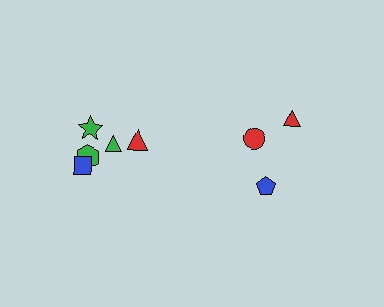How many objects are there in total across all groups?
There are 8 objects.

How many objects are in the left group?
There are 5 objects.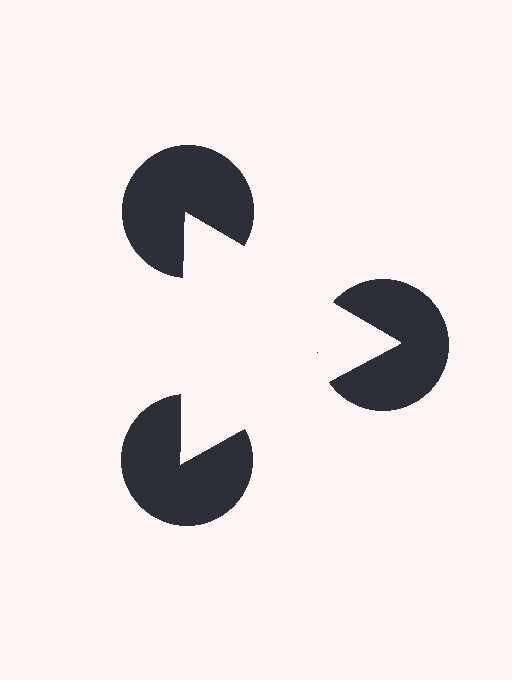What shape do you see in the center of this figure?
An illusory triangle — its edges are inferred from the aligned wedge cuts in the pac-man discs, not physically drawn.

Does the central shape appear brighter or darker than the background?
It typically appears slightly brighter than the background, even though no actual brightness change is drawn.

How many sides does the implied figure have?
3 sides.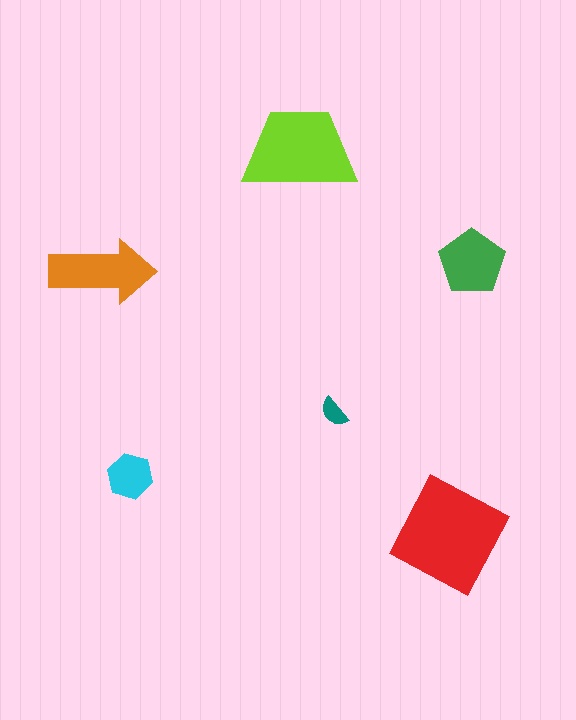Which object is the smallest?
The teal semicircle.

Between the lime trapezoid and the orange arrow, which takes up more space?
The lime trapezoid.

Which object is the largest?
The red square.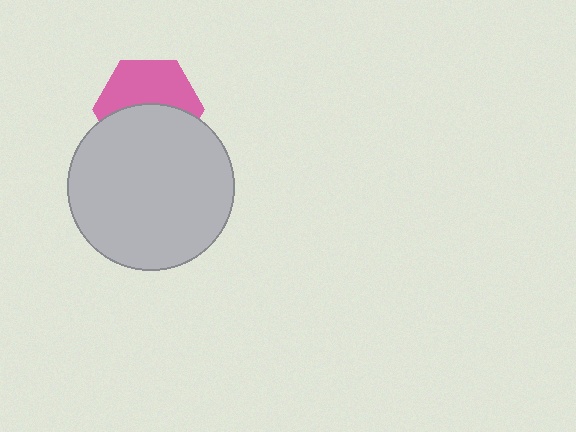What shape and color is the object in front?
The object in front is a light gray circle.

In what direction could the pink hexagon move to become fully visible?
The pink hexagon could move up. That would shift it out from behind the light gray circle entirely.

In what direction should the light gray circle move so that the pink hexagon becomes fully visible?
The light gray circle should move down. That is the shortest direction to clear the overlap and leave the pink hexagon fully visible.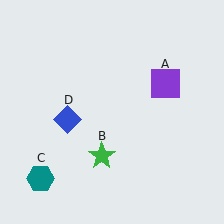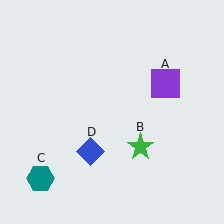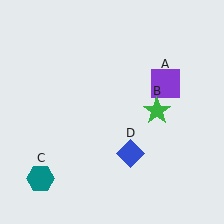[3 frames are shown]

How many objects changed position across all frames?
2 objects changed position: green star (object B), blue diamond (object D).